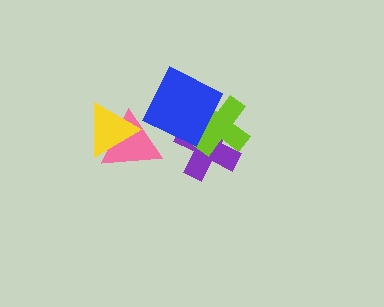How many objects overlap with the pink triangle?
2 objects overlap with the pink triangle.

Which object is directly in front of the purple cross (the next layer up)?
The lime cross is directly in front of the purple cross.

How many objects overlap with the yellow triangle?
1 object overlaps with the yellow triangle.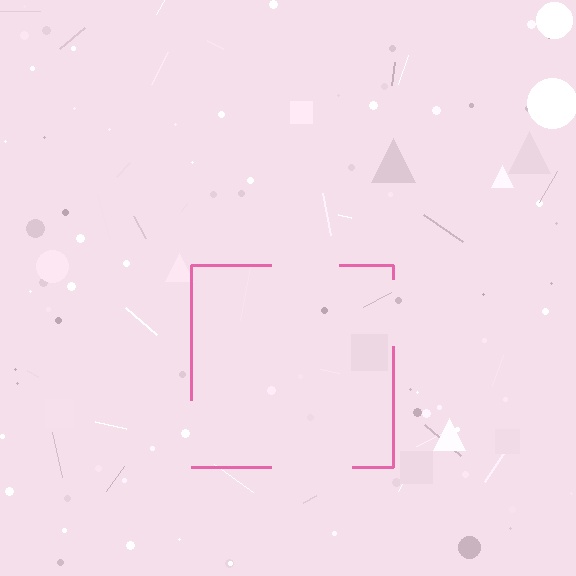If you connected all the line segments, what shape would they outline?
They would outline a square.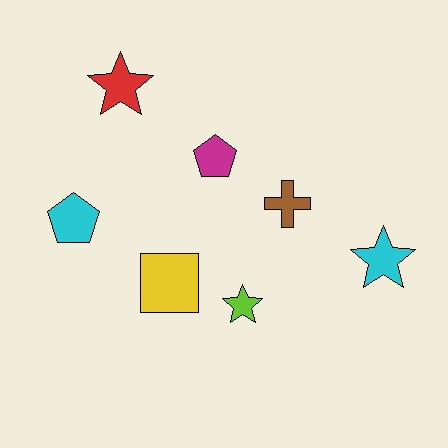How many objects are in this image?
There are 7 objects.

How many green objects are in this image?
There are no green objects.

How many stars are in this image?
There are 3 stars.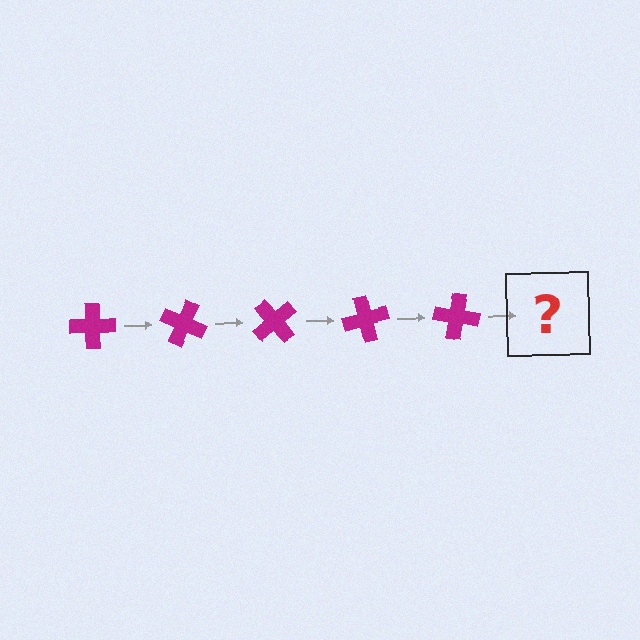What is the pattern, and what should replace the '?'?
The pattern is that the cross rotates 25 degrees each step. The '?' should be a magenta cross rotated 125 degrees.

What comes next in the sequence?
The next element should be a magenta cross rotated 125 degrees.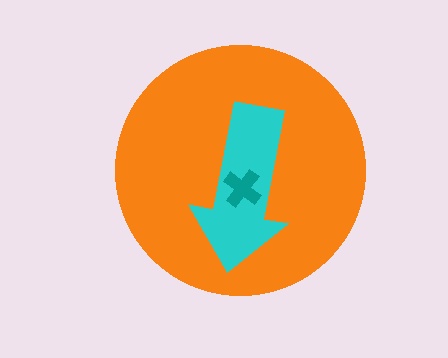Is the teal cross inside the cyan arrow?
Yes.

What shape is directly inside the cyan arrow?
The teal cross.